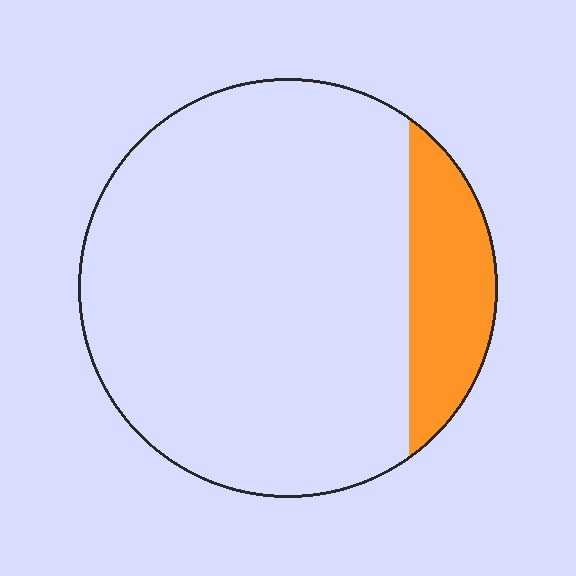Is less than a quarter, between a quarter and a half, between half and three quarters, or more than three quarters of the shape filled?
Less than a quarter.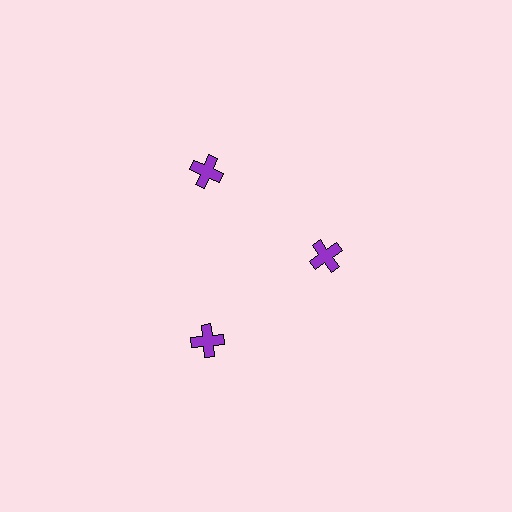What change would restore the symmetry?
The symmetry would be restored by moving it outward, back onto the ring so that all 3 crosses sit at equal angles and equal distance from the center.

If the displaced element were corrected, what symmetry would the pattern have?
It would have 3-fold rotational symmetry — the pattern would map onto itself every 120 degrees.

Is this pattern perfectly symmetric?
No. The 3 purple crosses are arranged in a ring, but one element near the 3 o'clock position is pulled inward toward the center, breaking the 3-fold rotational symmetry.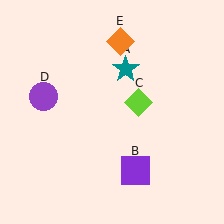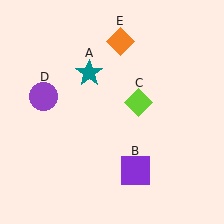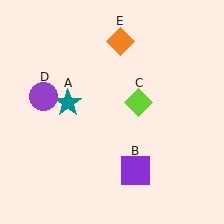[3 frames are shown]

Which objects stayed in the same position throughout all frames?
Purple square (object B) and lime diamond (object C) and purple circle (object D) and orange diamond (object E) remained stationary.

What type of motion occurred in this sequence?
The teal star (object A) rotated counterclockwise around the center of the scene.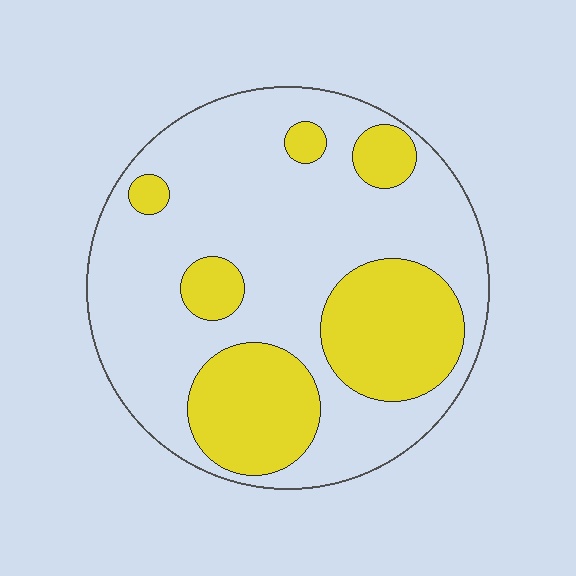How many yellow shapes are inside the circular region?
6.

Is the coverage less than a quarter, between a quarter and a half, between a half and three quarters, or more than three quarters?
Between a quarter and a half.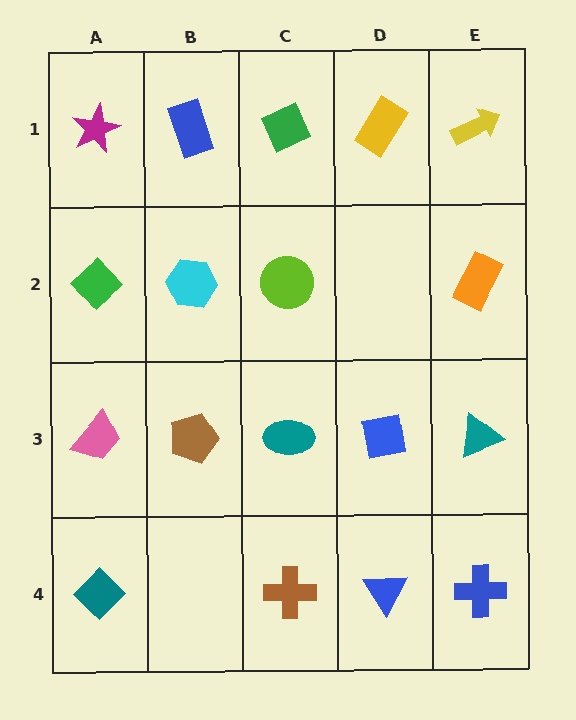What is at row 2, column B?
A cyan hexagon.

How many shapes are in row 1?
5 shapes.